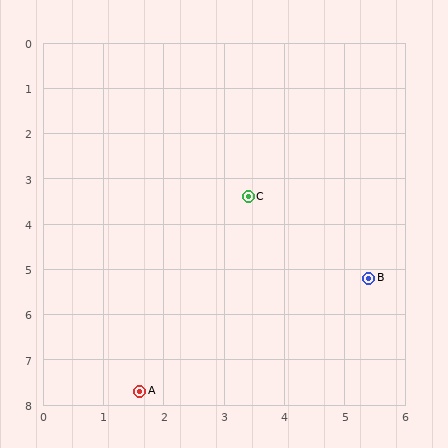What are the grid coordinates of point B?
Point B is at approximately (5.4, 5.2).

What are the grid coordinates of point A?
Point A is at approximately (1.6, 7.7).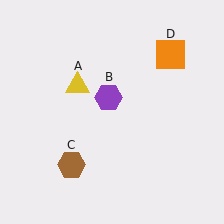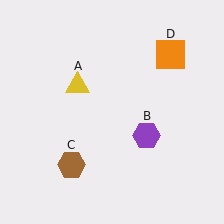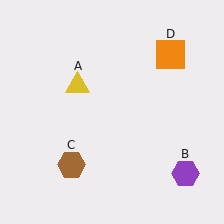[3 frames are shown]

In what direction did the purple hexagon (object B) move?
The purple hexagon (object B) moved down and to the right.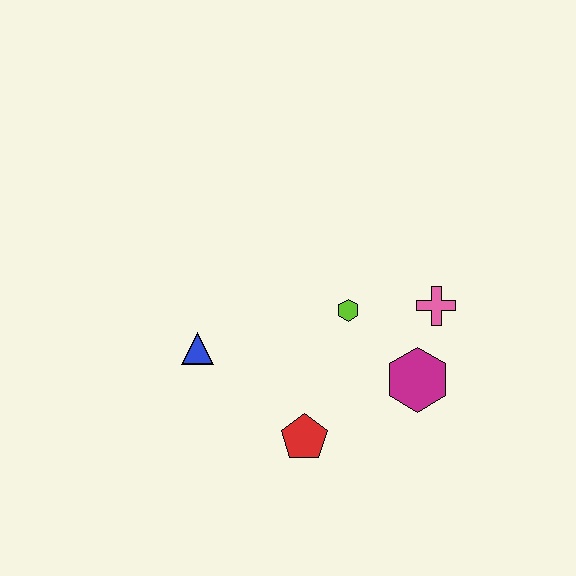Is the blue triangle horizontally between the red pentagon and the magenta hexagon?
No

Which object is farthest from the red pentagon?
The pink cross is farthest from the red pentagon.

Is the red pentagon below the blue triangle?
Yes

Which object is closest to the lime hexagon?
The pink cross is closest to the lime hexagon.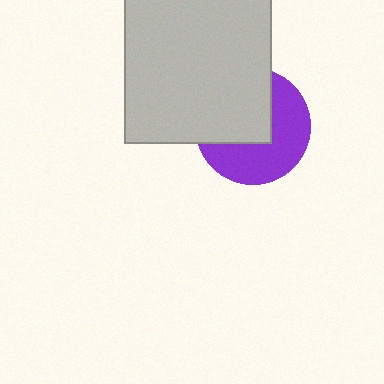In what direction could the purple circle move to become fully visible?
The purple circle could move toward the lower-right. That would shift it out from behind the light gray square entirely.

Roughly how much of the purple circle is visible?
About half of it is visible (roughly 53%).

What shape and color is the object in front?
The object in front is a light gray square.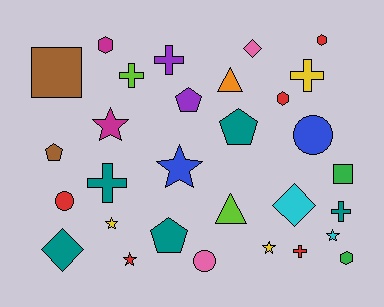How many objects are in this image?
There are 30 objects.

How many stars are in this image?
There are 6 stars.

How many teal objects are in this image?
There are 5 teal objects.